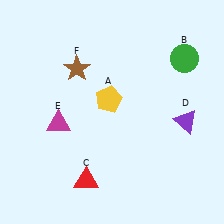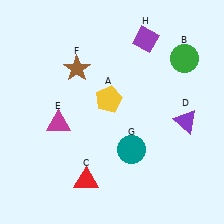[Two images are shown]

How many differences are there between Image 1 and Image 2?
There are 2 differences between the two images.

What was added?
A teal circle (G), a purple diamond (H) were added in Image 2.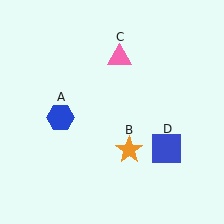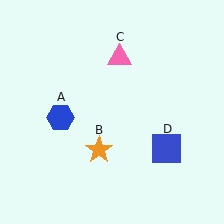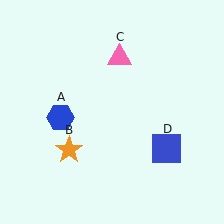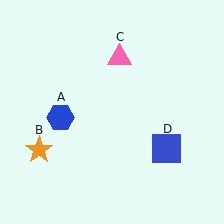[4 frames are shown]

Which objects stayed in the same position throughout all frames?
Blue hexagon (object A) and pink triangle (object C) and blue square (object D) remained stationary.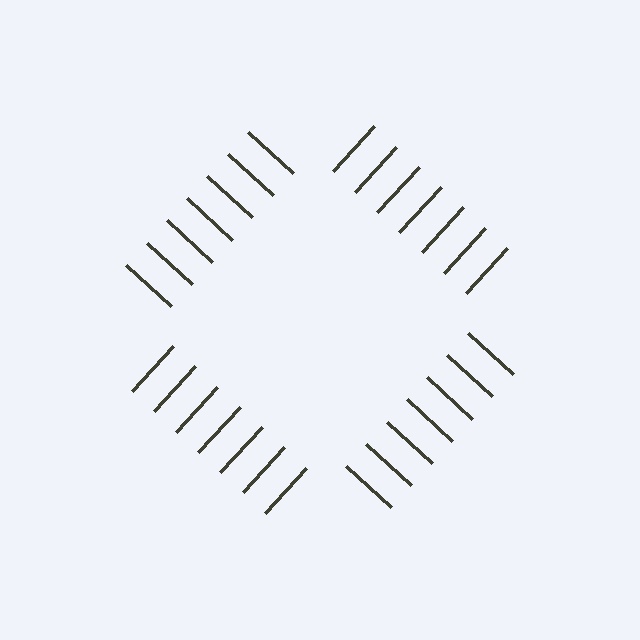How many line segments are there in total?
28 — 7 along each of the 4 edges.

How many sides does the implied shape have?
4 sides — the line-ends trace a square.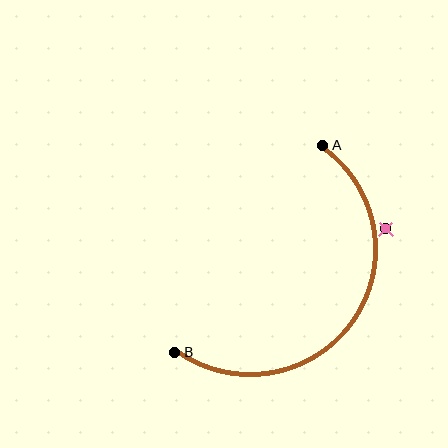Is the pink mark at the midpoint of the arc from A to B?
No — the pink mark does not lie on the arc at all. It sits slightly outside the curve.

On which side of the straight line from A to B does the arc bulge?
The arc bulges below and to the right of the straight line connecting A and B.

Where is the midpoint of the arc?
The arc midpoint is the point on the curve farthest from the straight line joining A and B. It sits below and to the right of that line.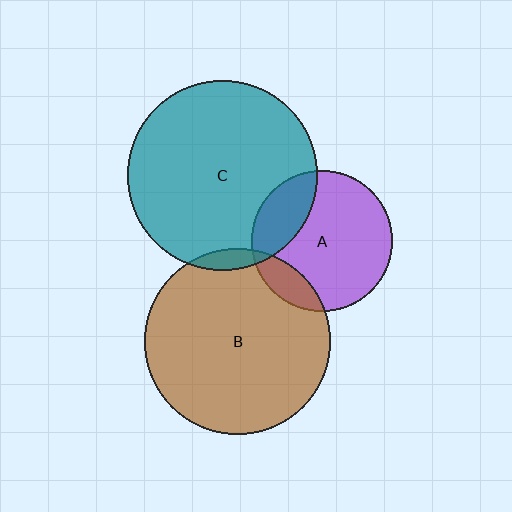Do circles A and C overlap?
Yes.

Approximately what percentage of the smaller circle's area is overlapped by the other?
Approximately 25%.